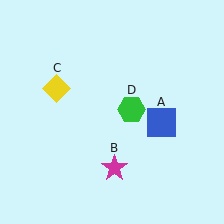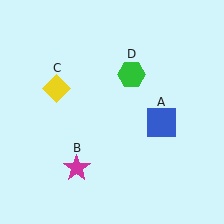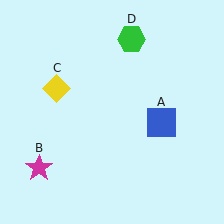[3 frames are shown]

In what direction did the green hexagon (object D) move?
The green hexagon (object D) moved up.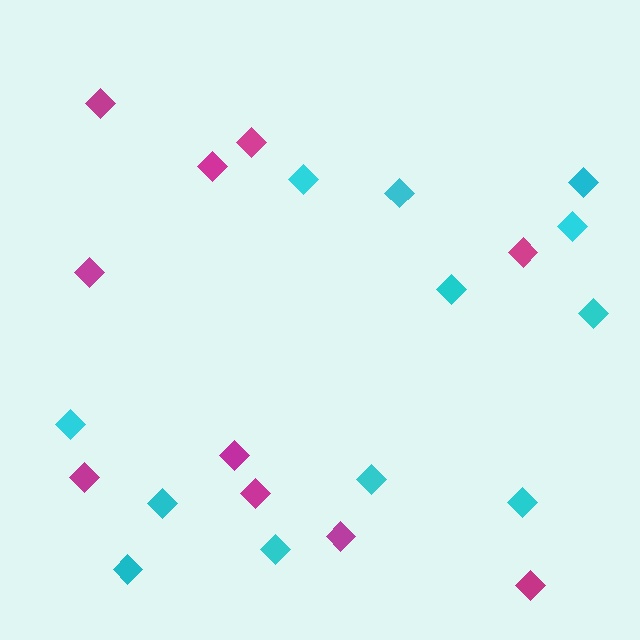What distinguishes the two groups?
There are 2 groups: one group of magenta diamonds (10) and one group of cyan diamonds (12).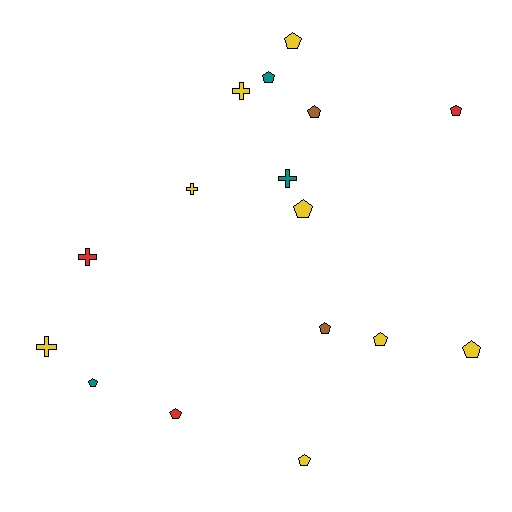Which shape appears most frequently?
Pentagon, with 11 objects.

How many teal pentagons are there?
There are 2 teal pentagons.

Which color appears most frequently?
Yellow, with 8 objects.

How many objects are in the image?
There are 16 objects.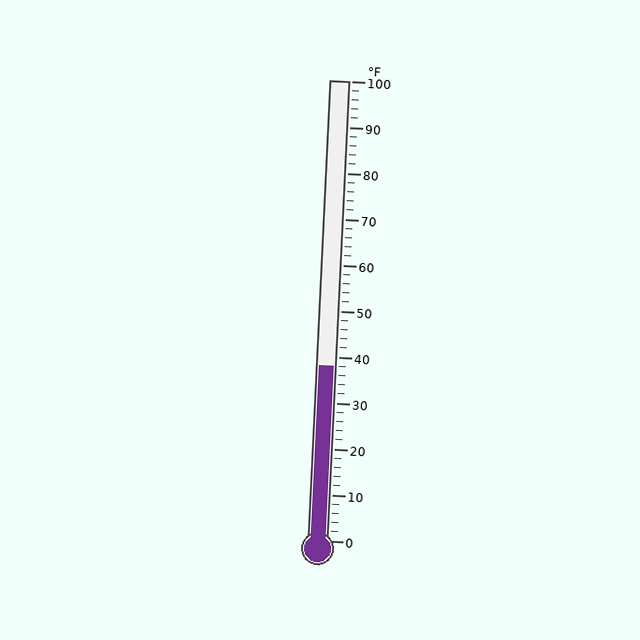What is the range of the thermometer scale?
The thermometer scale ranges from 0°F to 100°F.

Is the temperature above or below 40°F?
The temperature is below 40°F.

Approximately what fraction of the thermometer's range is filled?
The thermometer is filled to approximately 40% of its range.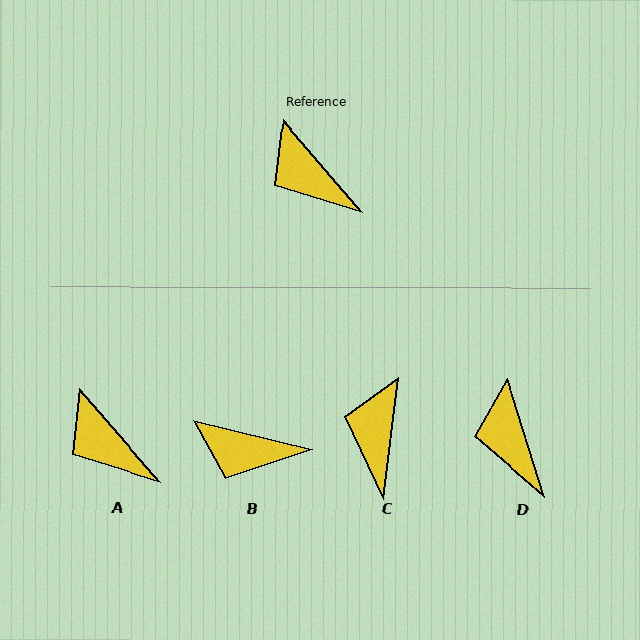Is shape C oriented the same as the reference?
No, it is off by about 48 degrees.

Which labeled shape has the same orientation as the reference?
A.